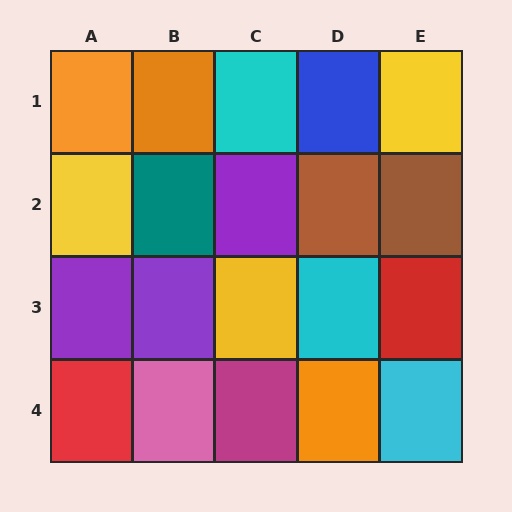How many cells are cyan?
3 cells are cyan.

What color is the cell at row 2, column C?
Purple.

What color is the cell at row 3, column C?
Yellow.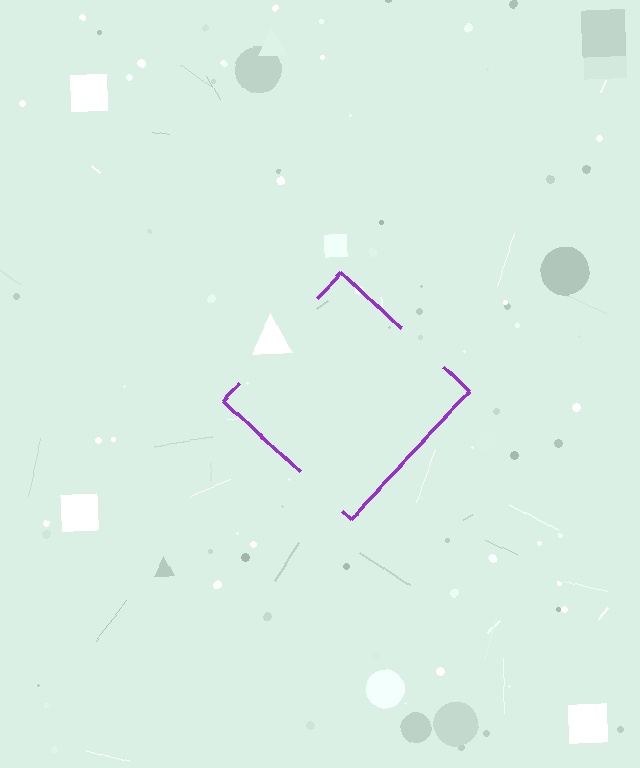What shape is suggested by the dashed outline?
The dashed outline suggests a diamond.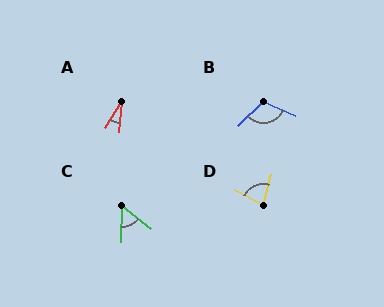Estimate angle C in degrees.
Approximately 52 degrees.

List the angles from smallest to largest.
A (28°), C (52°), D (78°), B (114°).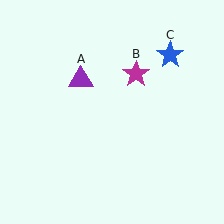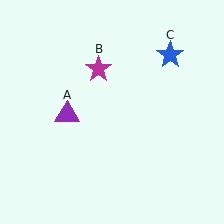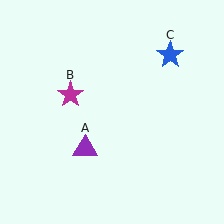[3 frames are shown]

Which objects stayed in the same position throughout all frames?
Blue star (object C) remained stationary.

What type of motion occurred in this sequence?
The purple triangle (object A), magenta star (object B) rotated counterclockwise around the center of the scene.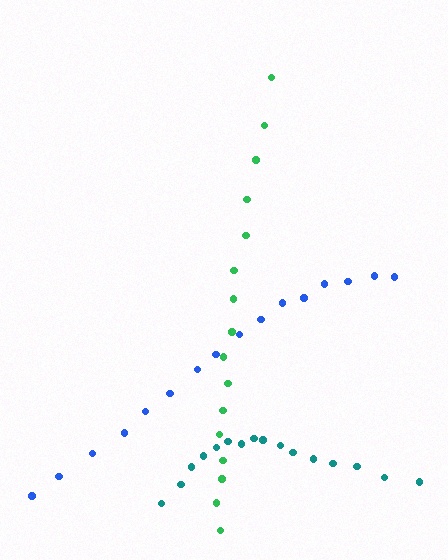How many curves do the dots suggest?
There are 3 distinct paths.